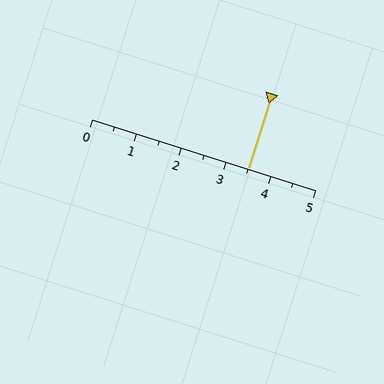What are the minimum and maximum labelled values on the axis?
The axis runs from 0 to 5.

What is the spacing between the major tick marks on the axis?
The major ticks are spaced 1 apart.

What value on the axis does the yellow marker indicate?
The marker indicates approximately 3.5.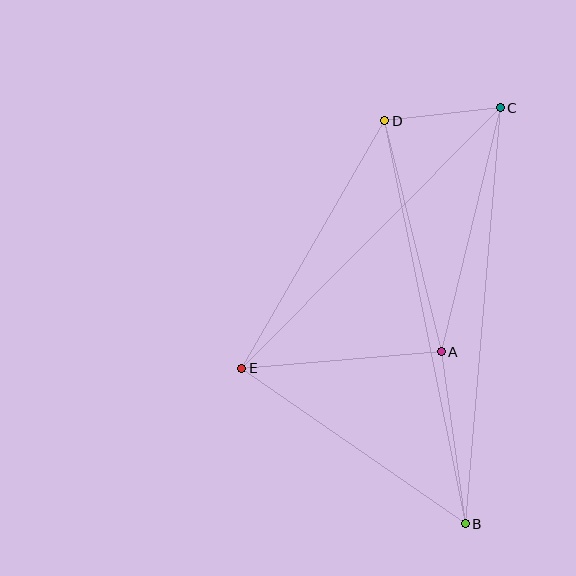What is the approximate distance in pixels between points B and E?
The distance between B and E is approximately 272 pixels.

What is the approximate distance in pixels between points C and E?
The distance between C and E is approximately 367 pixels.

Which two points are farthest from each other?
Points B and C are farthest from each other.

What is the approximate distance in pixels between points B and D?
The distance between B and D is approximately 411 pixels.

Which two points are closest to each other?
Points C and D are closest to each other.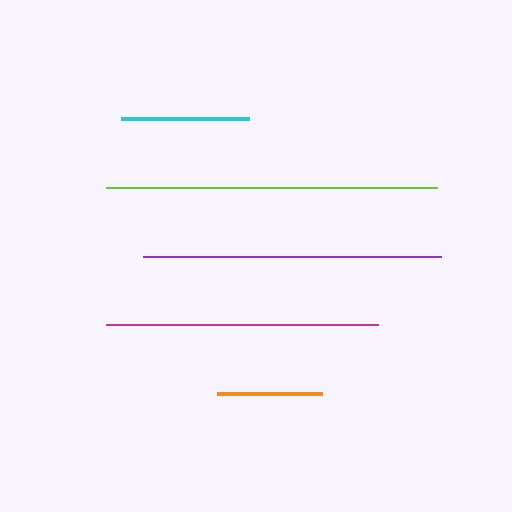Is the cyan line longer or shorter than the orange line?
The cyan line is longer than the orange line.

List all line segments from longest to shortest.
From longest to shortest: lime, purple, magenta, cyan, orange.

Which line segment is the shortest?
The orange line is the shortest at approximately 104 pixels.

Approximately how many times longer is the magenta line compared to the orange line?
The magenta line is approximately 2.6 times the length of the orange line.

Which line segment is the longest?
The lime line is the longest at approximately 331 pixels.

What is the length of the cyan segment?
The cyan segment is approximately 127 pixels long.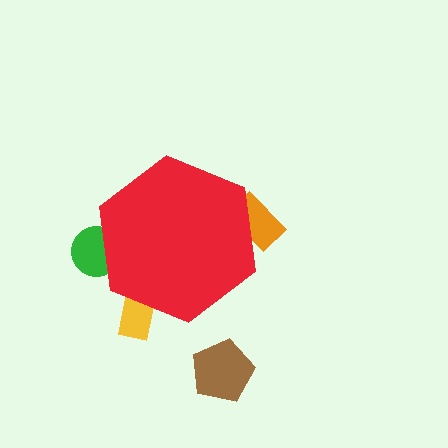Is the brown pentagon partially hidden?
No, the brown pentagon is fully visible.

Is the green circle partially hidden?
Yes, the green circle is partially hidden behind the red hexagon.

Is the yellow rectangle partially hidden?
Yes, the yellow rectangle is partially hidden behind the red hexagon.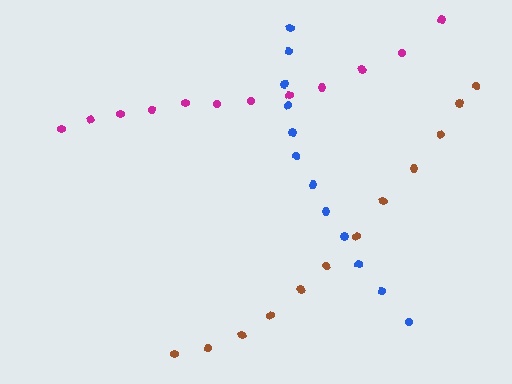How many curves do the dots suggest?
There are 3 distinct paths.